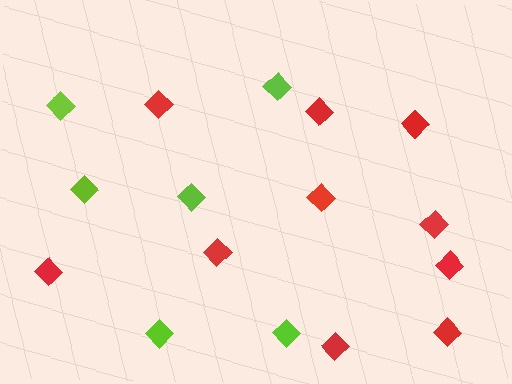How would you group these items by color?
There are 2 groups: one group of lime diamonds (6) and one group of red diamonds (10).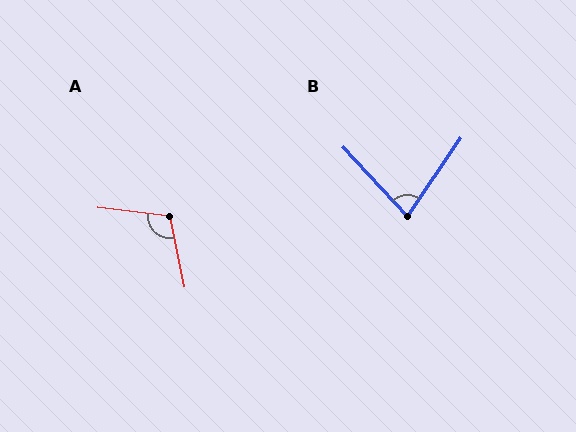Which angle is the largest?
A, at approximately 108 degrees.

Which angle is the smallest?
B, at approximately 78 degrees.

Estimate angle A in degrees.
Approximately 108 degrees.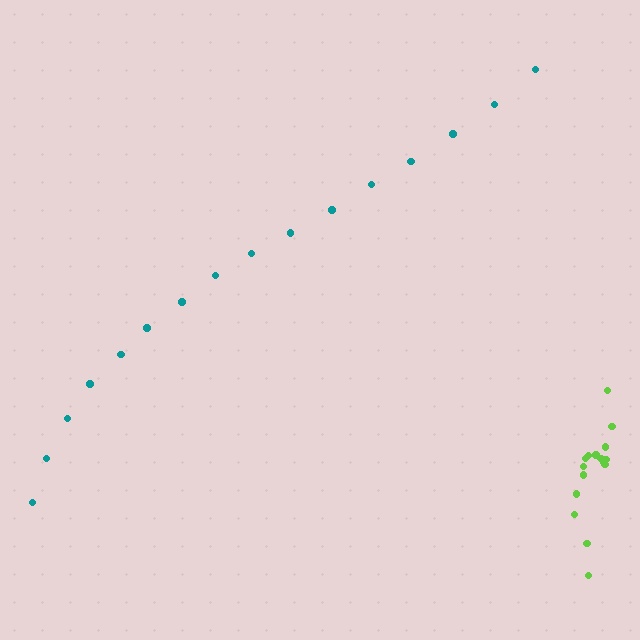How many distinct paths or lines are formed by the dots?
There are 2 distinct paths.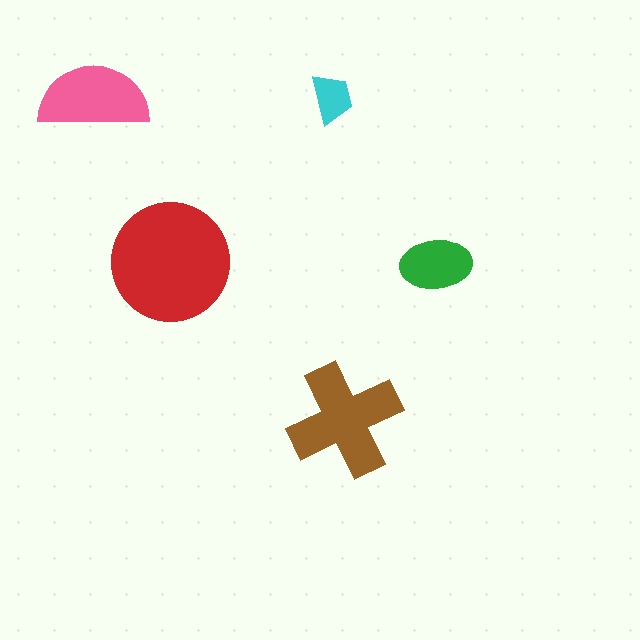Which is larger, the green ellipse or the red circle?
The red circle.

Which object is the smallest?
The cyan trapezoid.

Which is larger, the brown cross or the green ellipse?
The brown cross.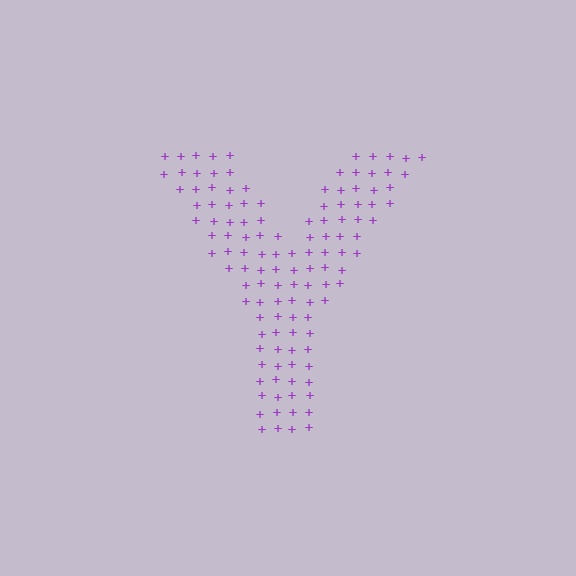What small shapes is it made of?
It is made of small plus signs.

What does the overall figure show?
The overall figure shows the letter Y.